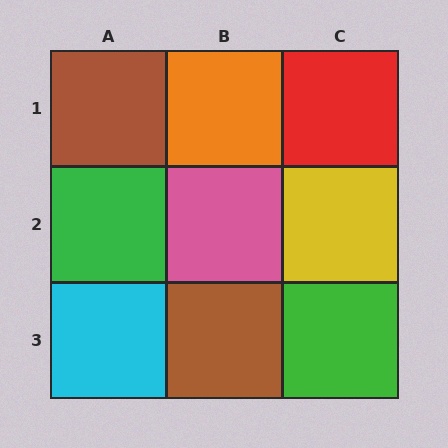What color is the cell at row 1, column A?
Brown.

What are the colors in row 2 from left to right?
Green, pink, yellow.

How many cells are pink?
1 cell is pink.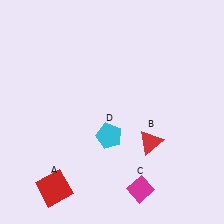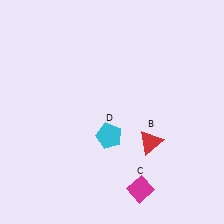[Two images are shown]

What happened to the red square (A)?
The red square (A) was removed in Image 2. It was in the bottom-left area of Image 1.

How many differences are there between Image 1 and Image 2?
There is 1 difference between the two images.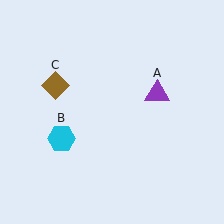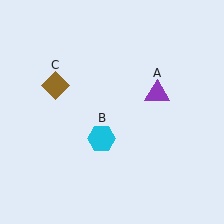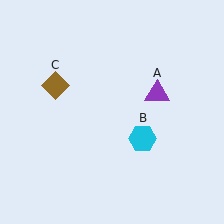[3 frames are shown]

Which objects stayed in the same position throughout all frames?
Purple triangle (object A) and brown diamond (object C) remained stationary.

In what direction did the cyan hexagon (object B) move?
The cyan hexagon (object B) moved right.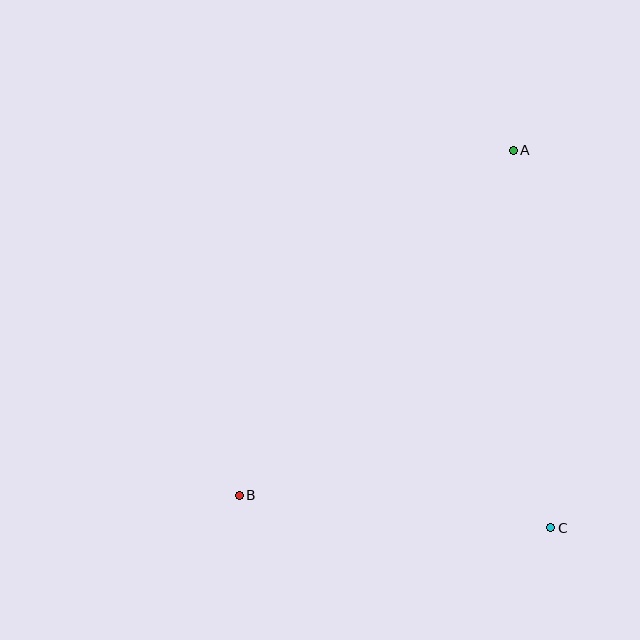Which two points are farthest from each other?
Points A and B are farthest from each other.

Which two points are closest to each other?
Points B and C are closest to each other.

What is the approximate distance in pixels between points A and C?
The distance between A and C is approximately 379 pixels.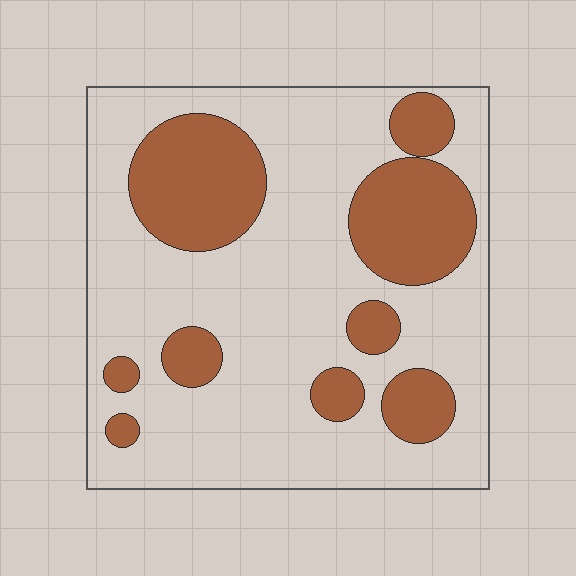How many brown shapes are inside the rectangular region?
9.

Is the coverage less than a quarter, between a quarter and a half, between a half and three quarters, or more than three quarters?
Between a quarter and a half.